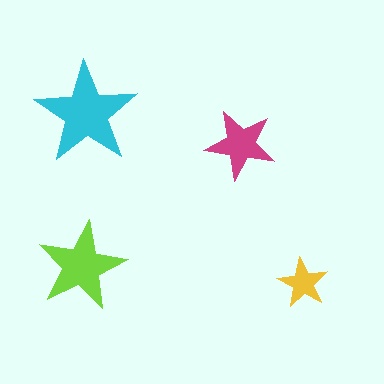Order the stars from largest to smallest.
the cyan one, the lime one, the magenta one, the yellow one.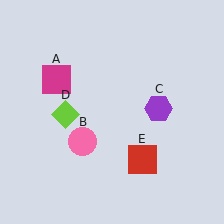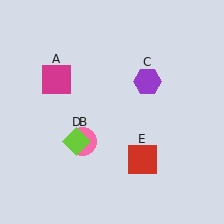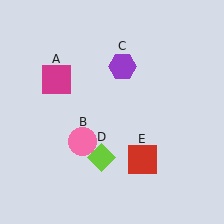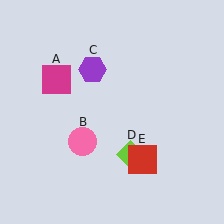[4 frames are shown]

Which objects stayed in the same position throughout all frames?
Magenta square (object A) and pink circle (object B) and red square (object E) remained stationary.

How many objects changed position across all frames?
2 objects changed position: purple hexagon (object C), lime diamond (object D).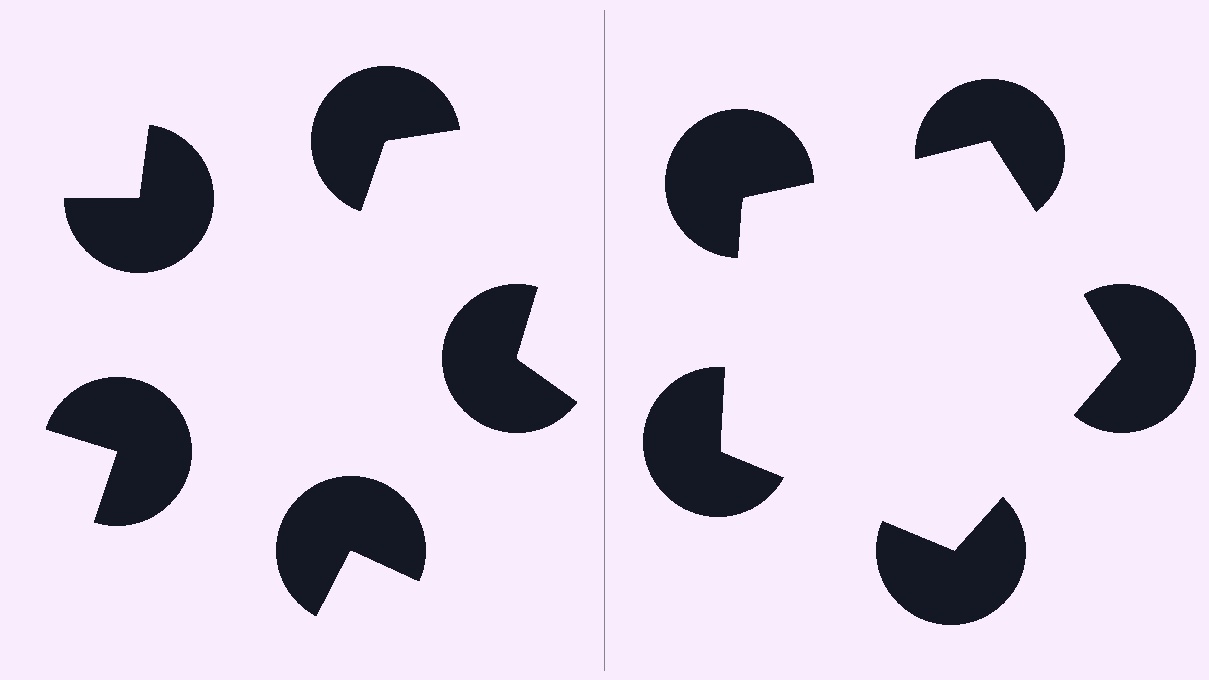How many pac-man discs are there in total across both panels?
10 — 5 on each side.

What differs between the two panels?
The pac-man discs are positioned identically on both sides; only the wedge orientations differ. On the right they align to a pentagon; on the left they are misaligned.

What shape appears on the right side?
An illusory pentagon.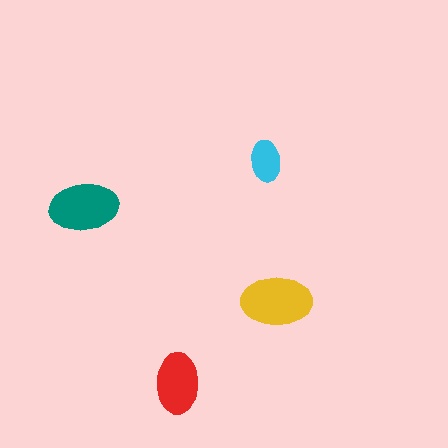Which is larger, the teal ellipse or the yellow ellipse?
The yellow one.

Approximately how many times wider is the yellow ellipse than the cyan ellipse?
About 1.5 times wider.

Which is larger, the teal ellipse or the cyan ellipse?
The teal one.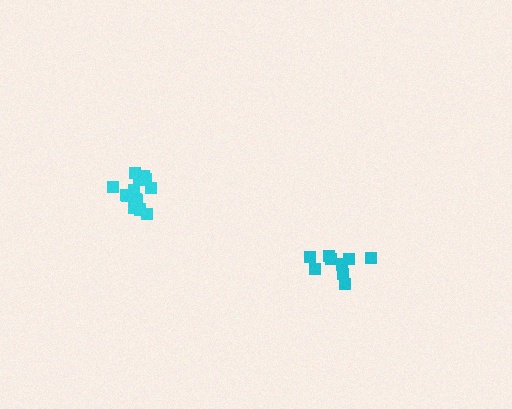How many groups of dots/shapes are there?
There are 2 groups.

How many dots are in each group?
Group 1: 14 dots, Group 2: 9 dots (23 total).